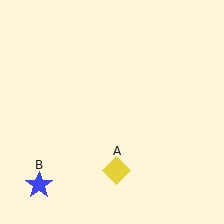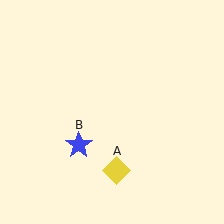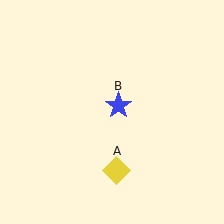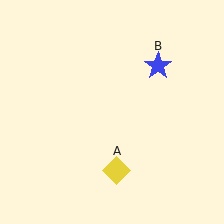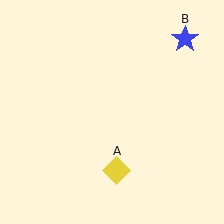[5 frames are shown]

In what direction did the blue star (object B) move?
The blue star (object B) moved up and to the right.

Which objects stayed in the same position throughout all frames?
Yellow diamond (object A) remained stationary.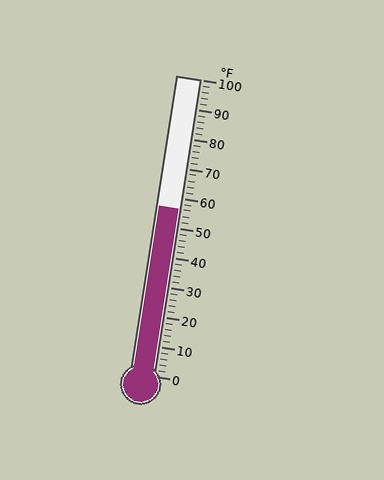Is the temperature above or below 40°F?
The temperature is above 40°F.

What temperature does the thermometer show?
The thermometer shows approximately 56°F.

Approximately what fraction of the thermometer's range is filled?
The thermometer is filled to approximately 55% of its range.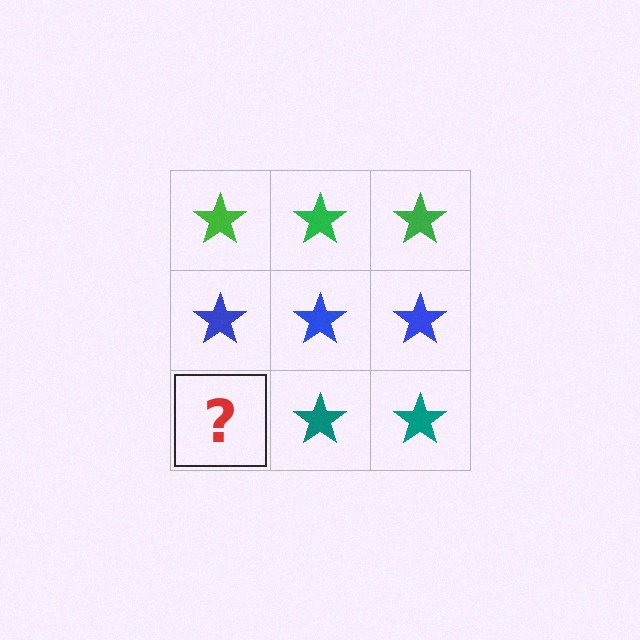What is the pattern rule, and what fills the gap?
The rule is that each row has a consistent color. The gap should be filled with a teal star.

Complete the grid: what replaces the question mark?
The question mark should be replaced with a teal star.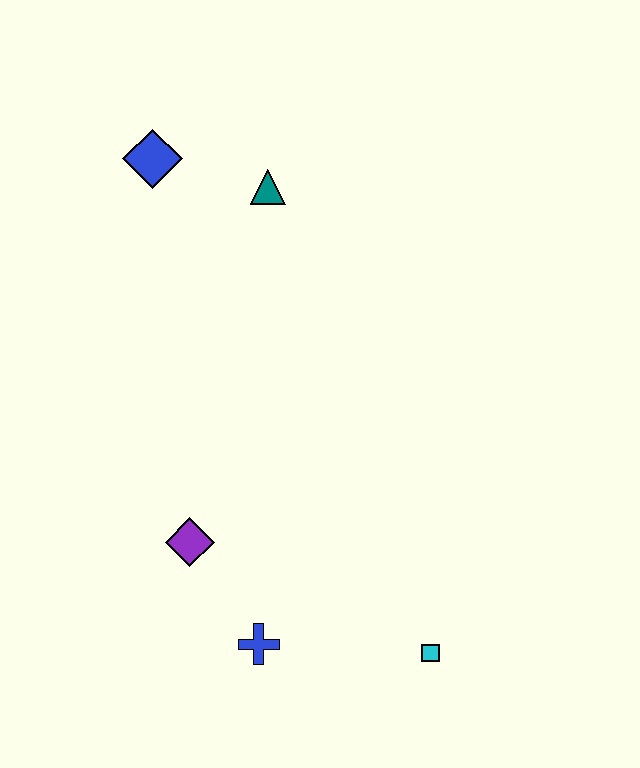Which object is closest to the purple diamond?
The blue cross is closest to the purple diamond.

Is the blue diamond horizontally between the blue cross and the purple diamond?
No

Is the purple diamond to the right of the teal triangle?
No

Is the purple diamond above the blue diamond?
No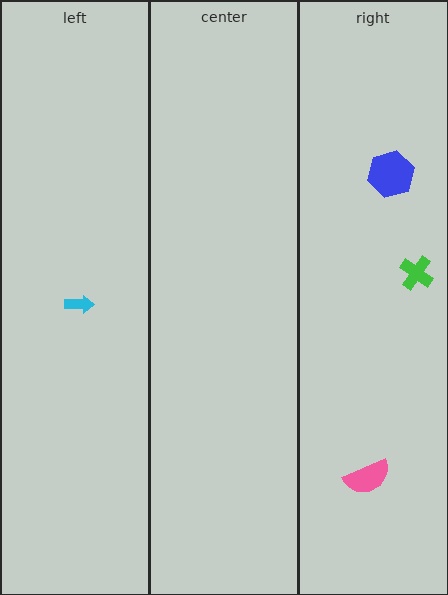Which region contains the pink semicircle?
The right region.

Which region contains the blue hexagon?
The right region.